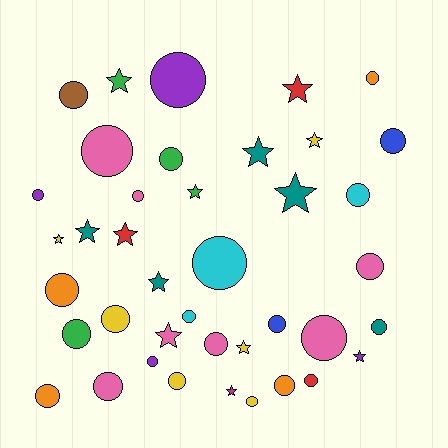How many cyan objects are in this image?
There are 3 cyan objects.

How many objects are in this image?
There are 40 objects.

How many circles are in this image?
There are 26 circles.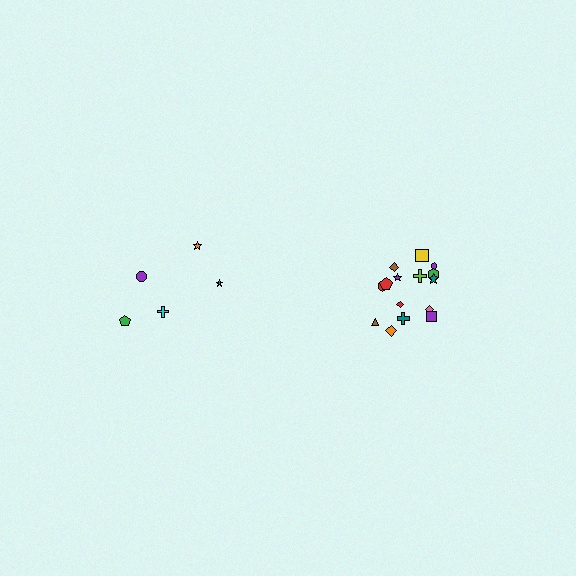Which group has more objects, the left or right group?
The right group.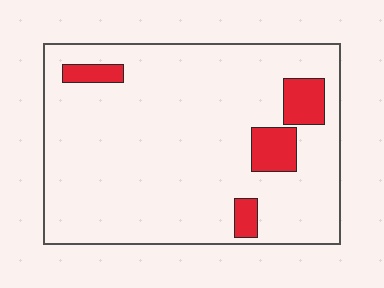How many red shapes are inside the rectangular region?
4.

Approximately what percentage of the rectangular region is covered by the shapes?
Approximately 10%.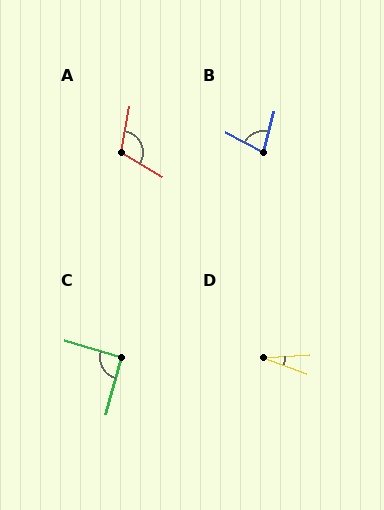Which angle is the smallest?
D, at approximately 24 degrees.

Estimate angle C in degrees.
Approximately 91 degrees.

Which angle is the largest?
A, at approximately 111 degrees.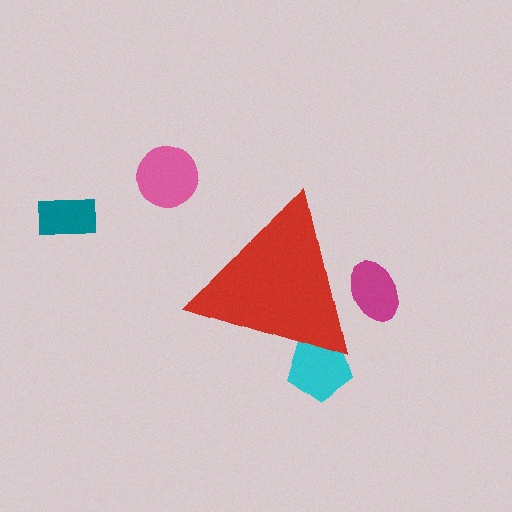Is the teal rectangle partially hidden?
No, the teal rectangle is fully visible.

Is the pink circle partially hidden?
No, the pink circle is fully visible.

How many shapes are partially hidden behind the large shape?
2 shapes are partially hidden.